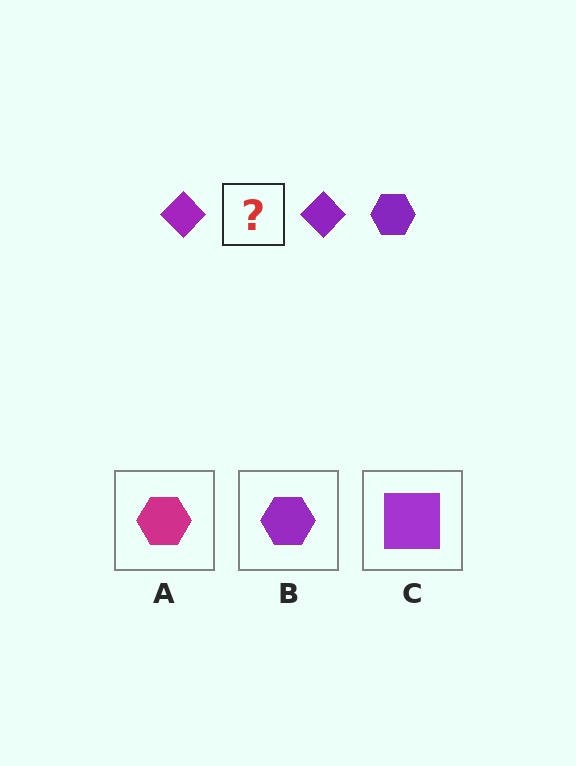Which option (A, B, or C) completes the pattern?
B.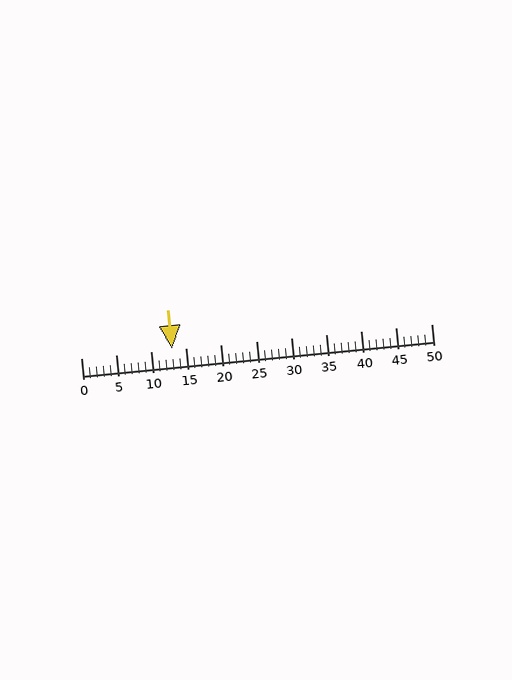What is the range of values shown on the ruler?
The ruler shows values from 0 to 50.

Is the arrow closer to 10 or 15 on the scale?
The arrow is closer to 15.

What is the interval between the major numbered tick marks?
The major tick marks are spaced 5 units apart.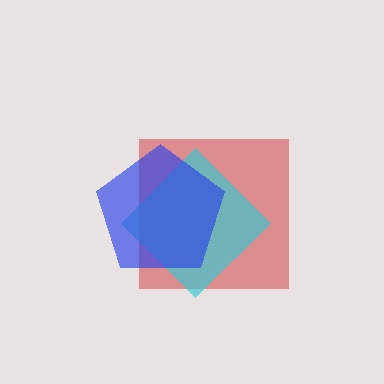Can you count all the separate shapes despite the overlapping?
Yes, there are 3 separate shapes.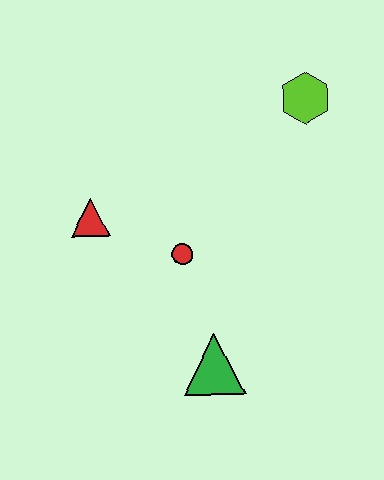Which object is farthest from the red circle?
The lime hexagon is farthest from the red circle.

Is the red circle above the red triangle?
No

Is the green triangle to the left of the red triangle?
No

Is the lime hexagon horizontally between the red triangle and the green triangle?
No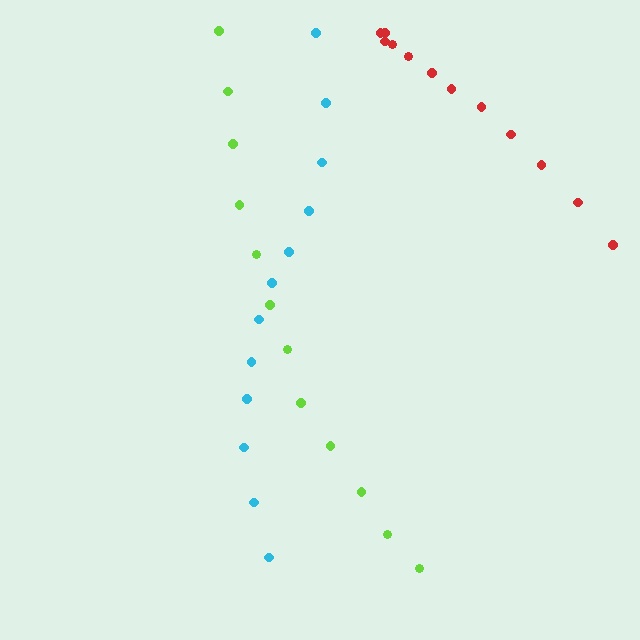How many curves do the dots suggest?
There are 3 distinct paths.